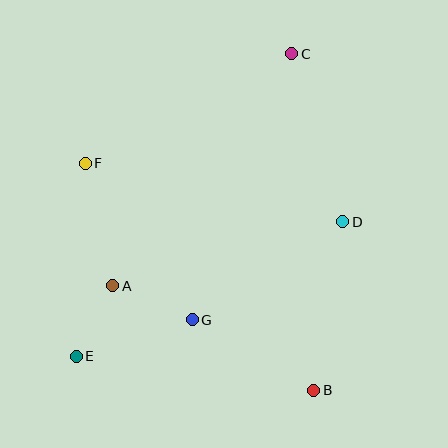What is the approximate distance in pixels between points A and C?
The distance between A and C is approximately 293 pixels.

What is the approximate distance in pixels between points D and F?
The distance between D and F is approximately 264 pixels.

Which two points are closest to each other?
Points A and E are closest to each other.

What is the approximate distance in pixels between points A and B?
The distance between A and B is approximately 226 pixels.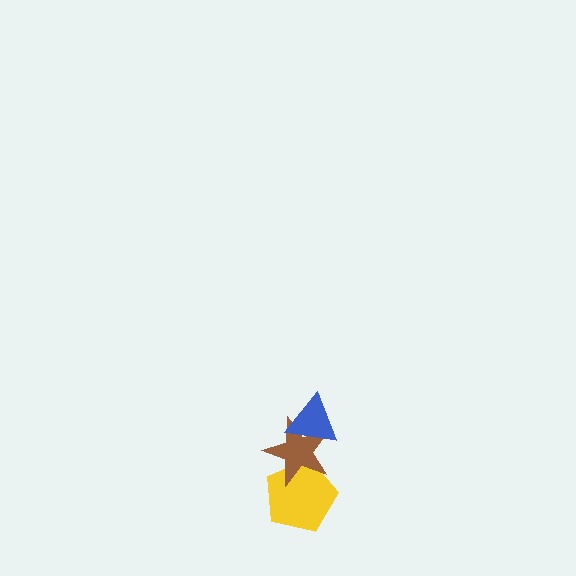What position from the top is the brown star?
The brown star is 2nd from the top.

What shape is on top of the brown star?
The blue triangle is on top of the brown star.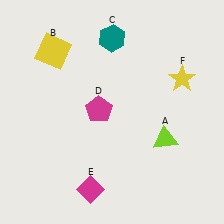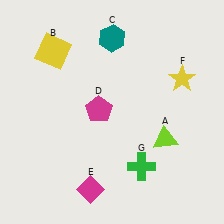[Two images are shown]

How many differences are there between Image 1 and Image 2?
There is 1 difference between the two images.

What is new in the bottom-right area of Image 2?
A green cross (G) was added in the bottom-right area of Image 2.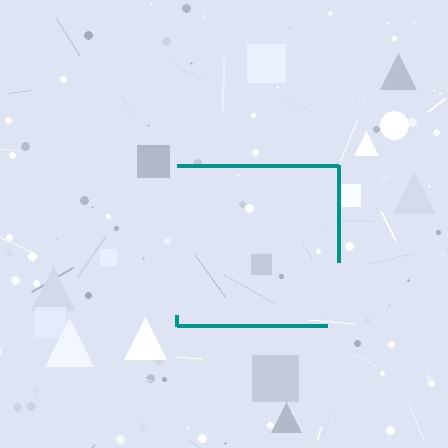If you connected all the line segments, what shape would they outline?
They would outline a square.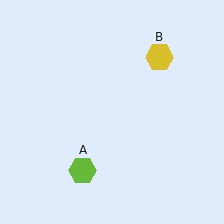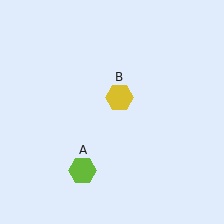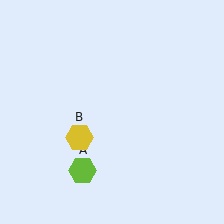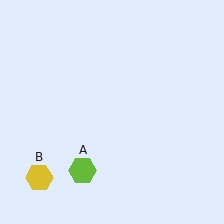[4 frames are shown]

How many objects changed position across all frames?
1 object changed position: yellow hexagon (object B).